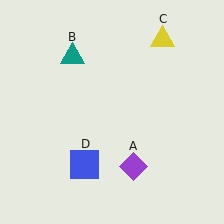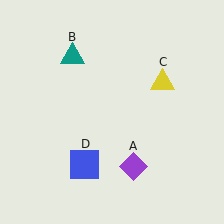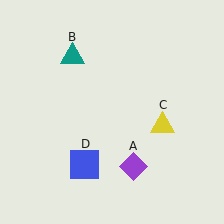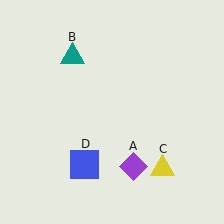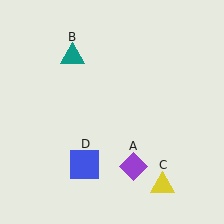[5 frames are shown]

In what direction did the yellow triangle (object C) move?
The yellow triangle (object C) moved down.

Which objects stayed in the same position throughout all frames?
Purple diamond (object A) and teal triangle (object B) and blue square (object D) remained stationary.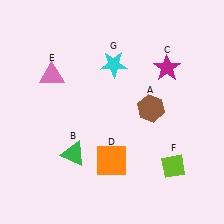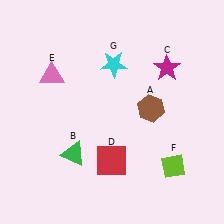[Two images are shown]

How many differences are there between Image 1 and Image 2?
There is 1 difference between the two images.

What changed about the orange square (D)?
In Image 1, D is orange. In Image 2, it changed to red.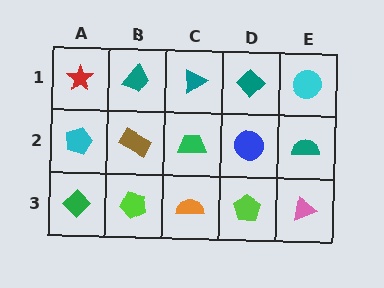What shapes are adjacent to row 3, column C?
A green trapezoid (row 2, column C), a lime pentagon (row 3, column B), a lime pentagon (row 3, column D).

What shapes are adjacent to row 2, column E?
A cyan circle (row 1, column E), a pink triangle (row 3, column E), a blue circle (row 2, column D).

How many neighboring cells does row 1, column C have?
3.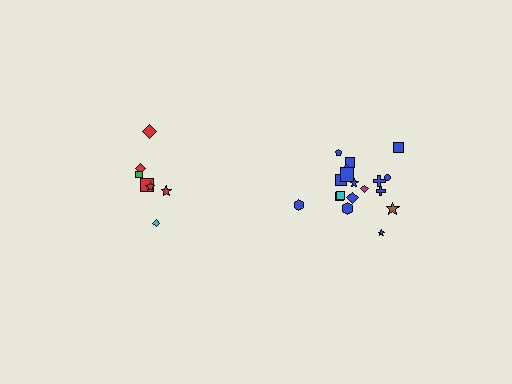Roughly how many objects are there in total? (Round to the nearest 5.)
Roughly 25 objects in total.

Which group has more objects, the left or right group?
The right group.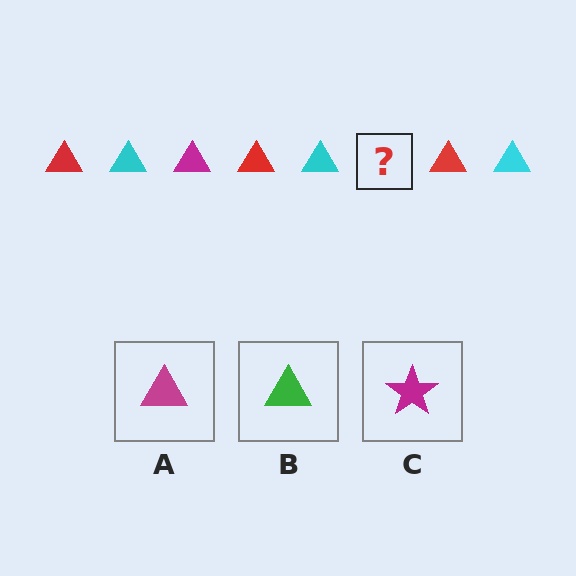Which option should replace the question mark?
Option A.